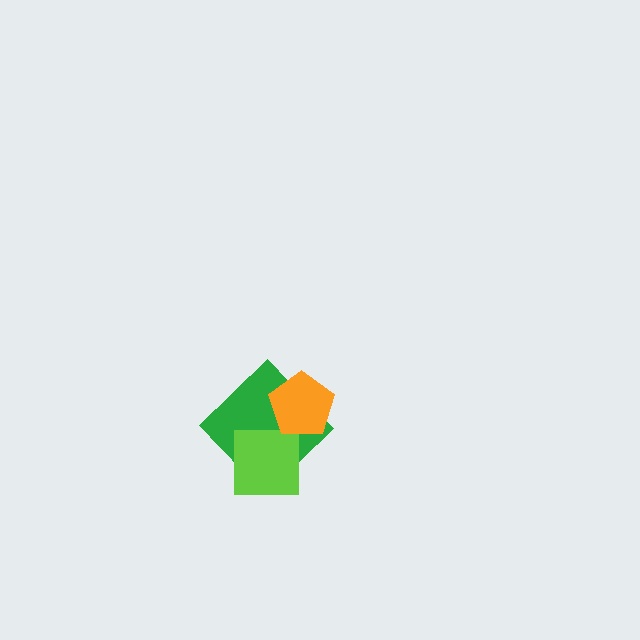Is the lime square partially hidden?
No, no other shape covers it.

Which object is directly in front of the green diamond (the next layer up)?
The lime square is directly in front of the green diamond.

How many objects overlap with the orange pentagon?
1 object overlaps with the orange pentagon.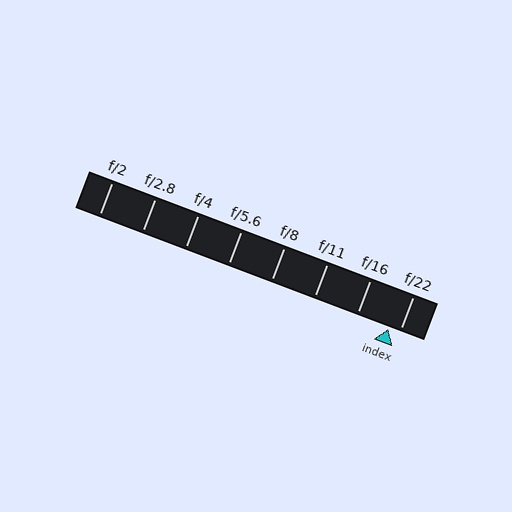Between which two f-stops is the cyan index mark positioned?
The index mark is between f/16 and f/22.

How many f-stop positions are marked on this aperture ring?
There are 8 f-stop positions marked.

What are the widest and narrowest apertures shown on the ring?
The widest aperture shown is f/2 and the narrowest is f/22.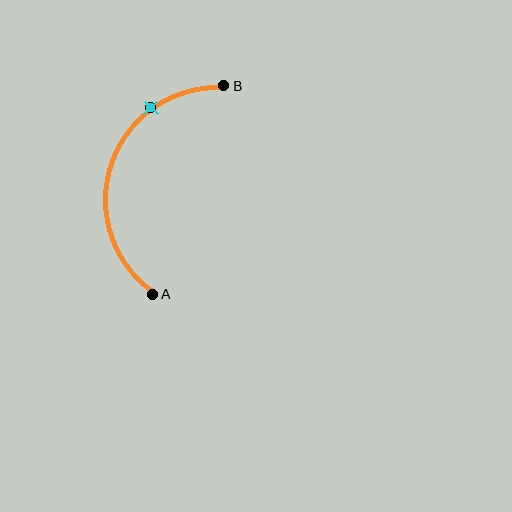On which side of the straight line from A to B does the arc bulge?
The arc bulges to the left of the straight line connecting A and B.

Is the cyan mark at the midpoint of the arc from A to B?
No. The cyan mark lies on the arc but is closer to endpoint B. The arc midpoint would be at the point on the curve equidistant along the arc from both A and B.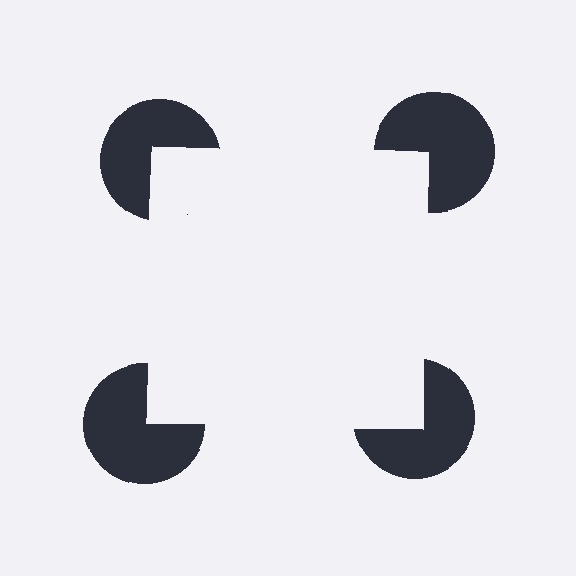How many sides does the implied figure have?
4 sides.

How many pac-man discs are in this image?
There are 4 — one at each vertex of the illusory square.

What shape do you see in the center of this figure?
An illusory square — its edges are inferred from the aligned wedge cuts in the pac-man discs, not physically drawn.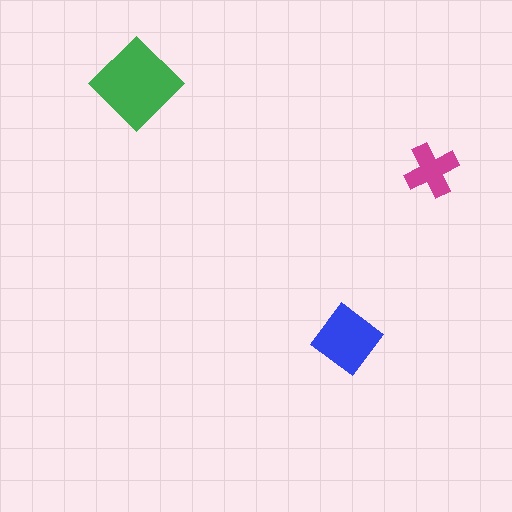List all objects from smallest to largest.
The magenta cross, the blue diamond, the green diamond.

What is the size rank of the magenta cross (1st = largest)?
3rd.